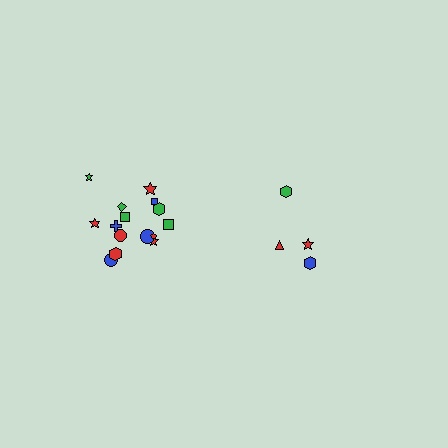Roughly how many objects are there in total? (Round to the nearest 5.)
Roughly 20 objects in total.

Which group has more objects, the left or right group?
The left group.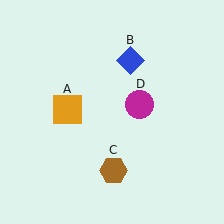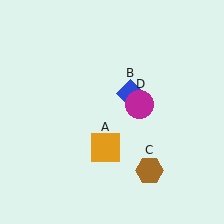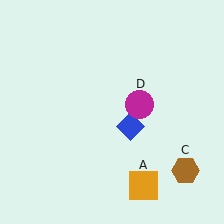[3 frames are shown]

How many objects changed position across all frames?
3 objects changed position: orange square (object A), blue diamond (object B), brown hexagon (object C).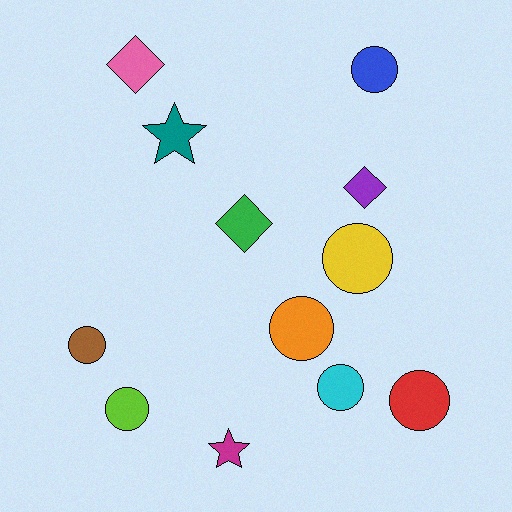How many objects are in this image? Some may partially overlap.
There are 12 objects.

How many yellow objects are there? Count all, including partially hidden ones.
There is 1 yellow object.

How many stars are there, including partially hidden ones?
There are 2 stars.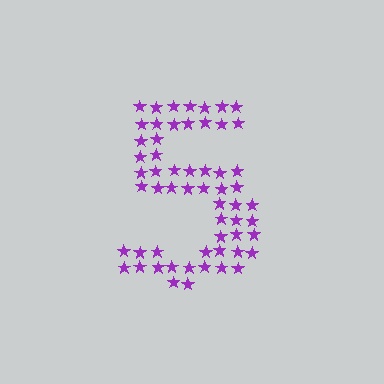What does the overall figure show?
The overall figure shows the digit 5.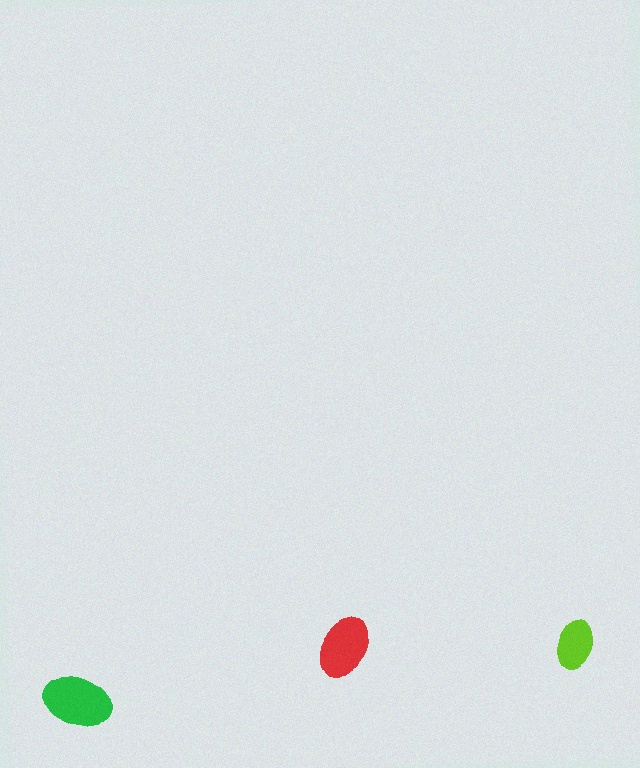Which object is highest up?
The red ellipse is topmost.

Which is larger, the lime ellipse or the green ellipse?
The green one.